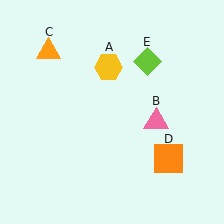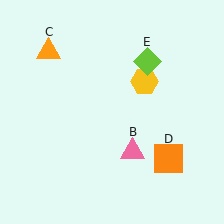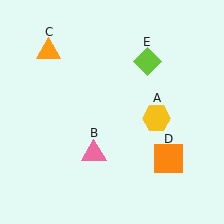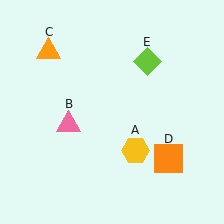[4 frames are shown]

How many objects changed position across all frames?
2 objects changed position: yellow hexagon (object A), pink triangle (object B).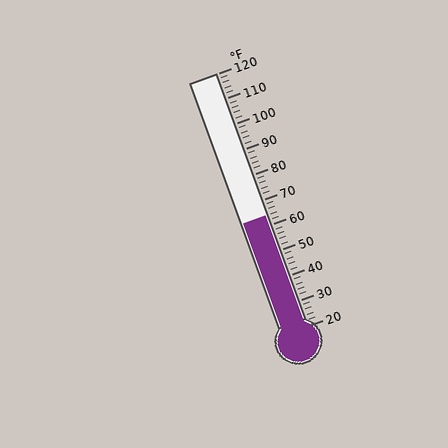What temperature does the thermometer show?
The thermometer shows approximately 64°F.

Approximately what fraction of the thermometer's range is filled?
The thermometer is filled to approximately 45% of its range.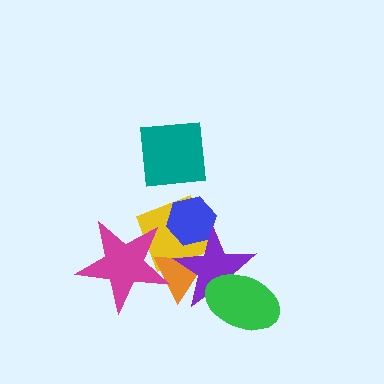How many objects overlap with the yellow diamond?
4 objects overlap with the yellow diamond.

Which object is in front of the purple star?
The green ellipse is in front of the purple star.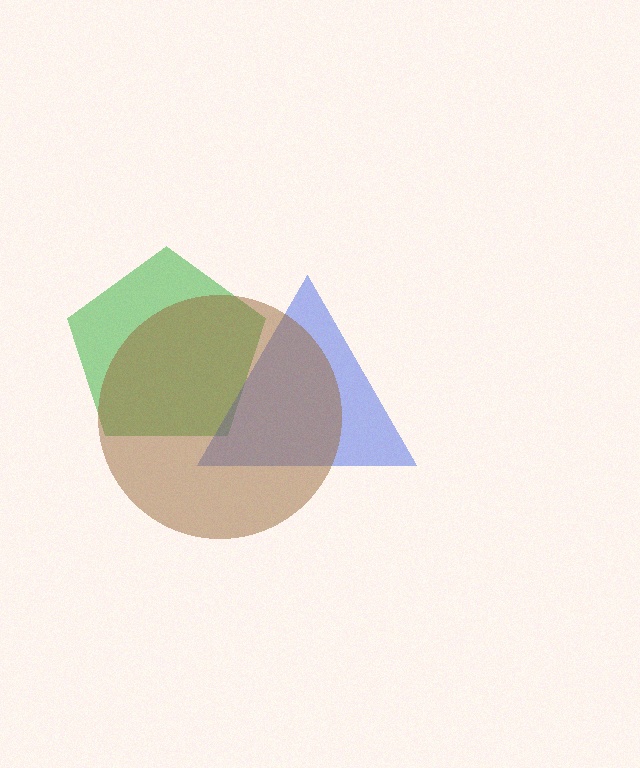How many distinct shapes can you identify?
There are 3 distinct shapes: a green pentagon, a blue triangle, a brown circle.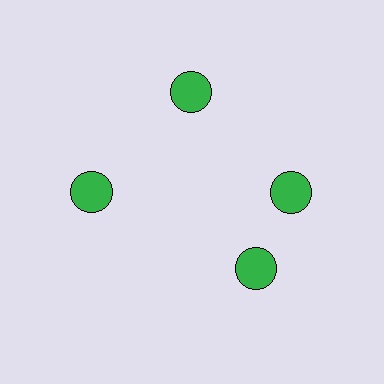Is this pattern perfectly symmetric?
No. The 4 green circles are arranged in a ring, but one element near the 6 o'clock position is rotated out of alignment along the ring, breaking the 4-fold rotational symmetry.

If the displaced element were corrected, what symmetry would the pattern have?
It would have 4-fold rotational symmetry — the pattern would map onto itself every 90 degrees.